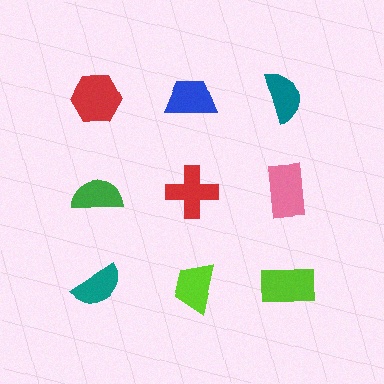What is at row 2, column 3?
A pink rectangle.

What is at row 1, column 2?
A blue trapezoid.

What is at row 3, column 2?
A lime trapezoid.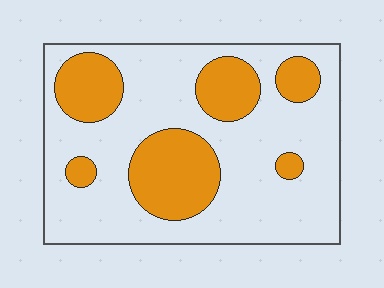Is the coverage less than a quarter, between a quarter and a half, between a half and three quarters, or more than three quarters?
Between a quarter and a half.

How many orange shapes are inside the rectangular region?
6.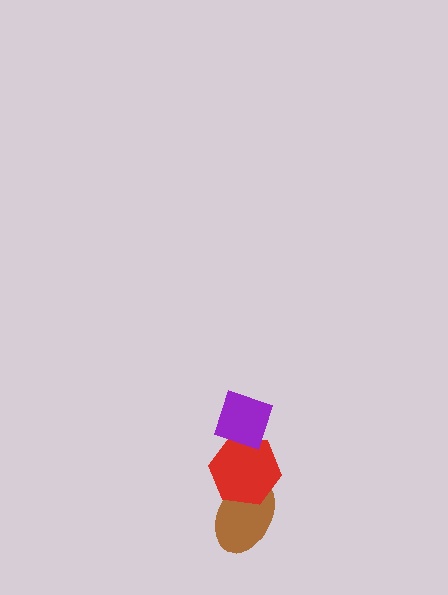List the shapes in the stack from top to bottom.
From top to bottom: the purple diamond, the red hexagon, the brown ellipse.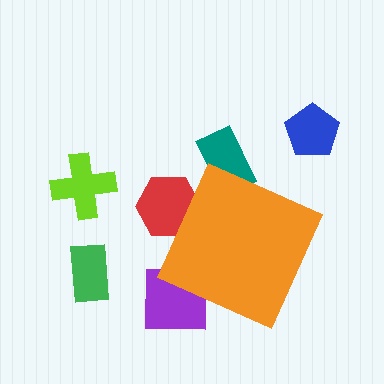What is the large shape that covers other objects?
An orange diamond.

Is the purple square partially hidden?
Yes, the purple square is partially hidden behind the orange diamond.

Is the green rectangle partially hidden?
No, the green rectangle is fully visible.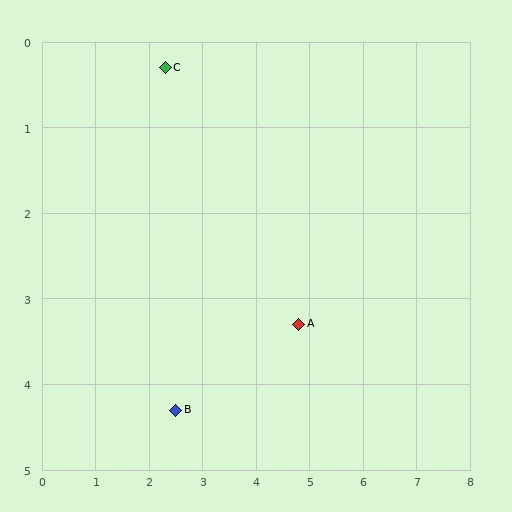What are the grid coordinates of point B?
Point B is at approximately (2.5, 4.3).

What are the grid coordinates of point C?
Point C is at approximately (2.3, 0.3).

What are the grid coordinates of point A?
Point A is at approximately (4.8, 3.3).